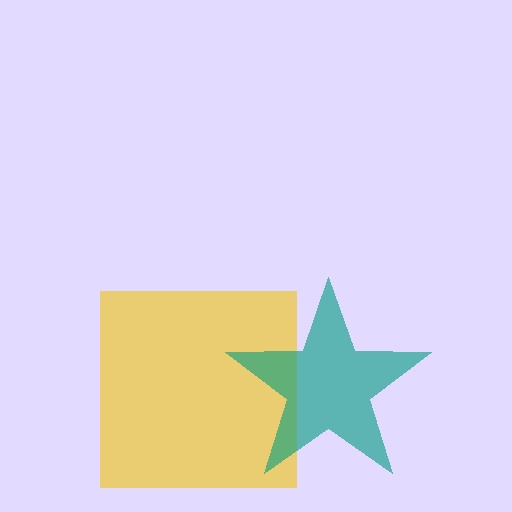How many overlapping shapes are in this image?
There are 2 overlapping shapes in the image.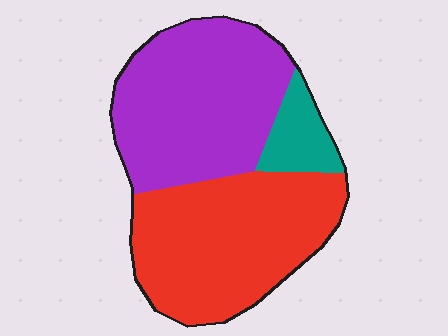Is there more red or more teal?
Red.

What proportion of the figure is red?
Red covers around 45% of the figure.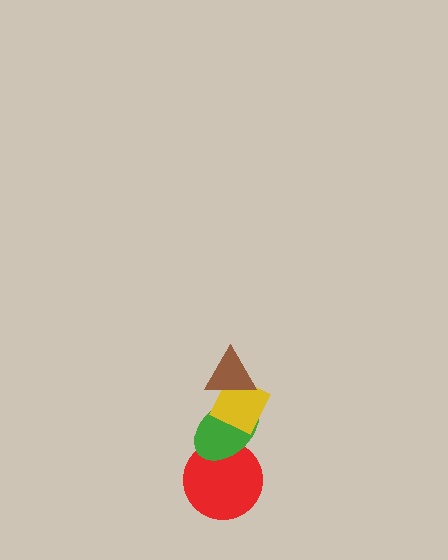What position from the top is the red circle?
The red circle is 4th from the top.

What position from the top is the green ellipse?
The green ellipse is 3rd from the top.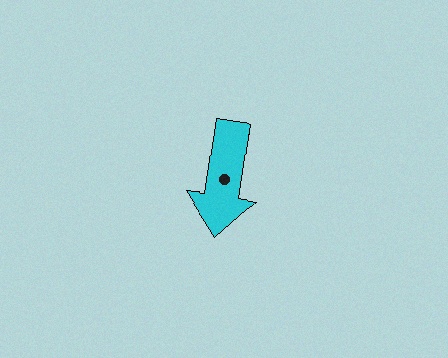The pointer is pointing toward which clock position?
Roughly 6 o'clock.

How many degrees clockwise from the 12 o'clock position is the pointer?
Approximately 188 degrees.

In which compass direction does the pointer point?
South.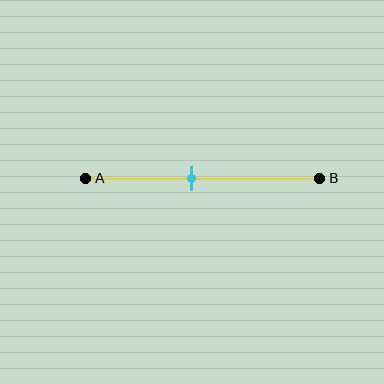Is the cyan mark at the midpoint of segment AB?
No, the mark is at about 45% from A, not at the 50% midpoint.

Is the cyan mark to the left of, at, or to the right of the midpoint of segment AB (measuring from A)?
The cyan mark is to the left of the midpoint of segment AB.